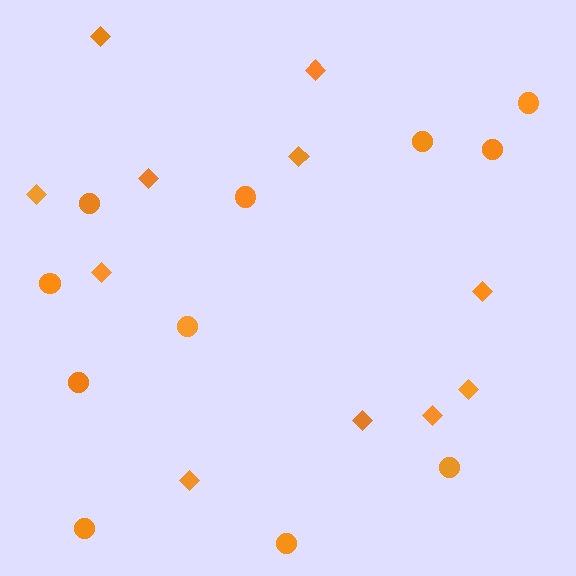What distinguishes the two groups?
There are 2 groups: one group of diamonds (11) and one group of circles (11).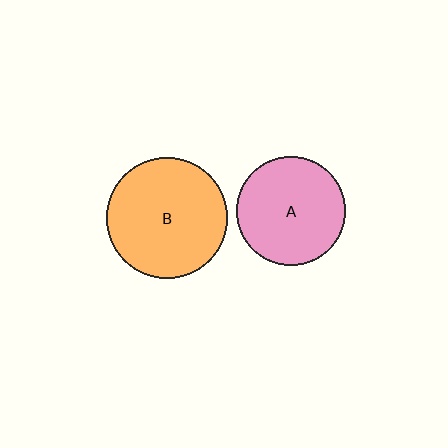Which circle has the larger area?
Circle B (orange).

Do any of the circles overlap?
No, none of the circles overlap.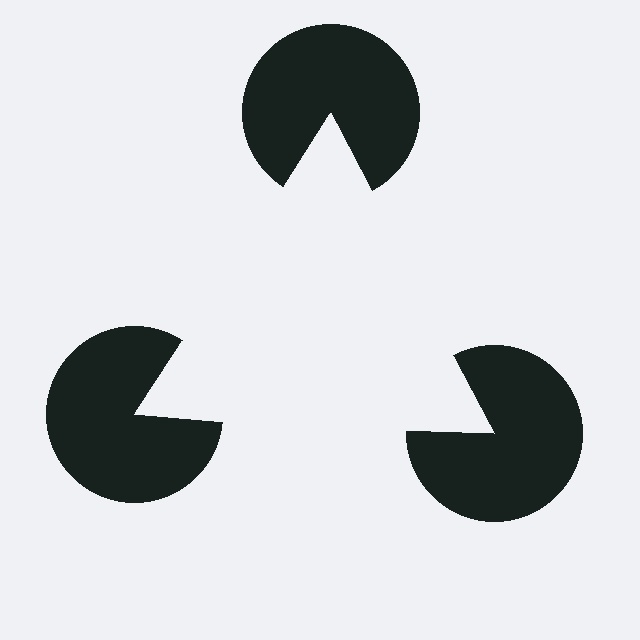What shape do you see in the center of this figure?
An illusory triangle — its edges are inferred from the aligned wedge cuts in the pac-man discs, not physically drawn.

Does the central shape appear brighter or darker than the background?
It typically appears slightly brighter than the background, even though no actual brightness change is drawn.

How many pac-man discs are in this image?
There are 3 — one at each vertex of the illusory triangle.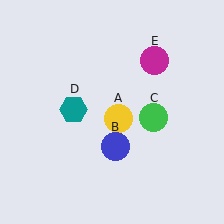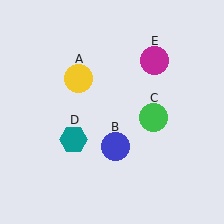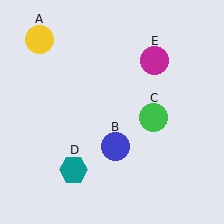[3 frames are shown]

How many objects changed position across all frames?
2 objects changed position: yellow circle (object A), teal hexagon (object D).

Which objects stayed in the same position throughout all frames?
Blue circle (object B) and green circle (object C) and magenta circle (object E) remained stationary.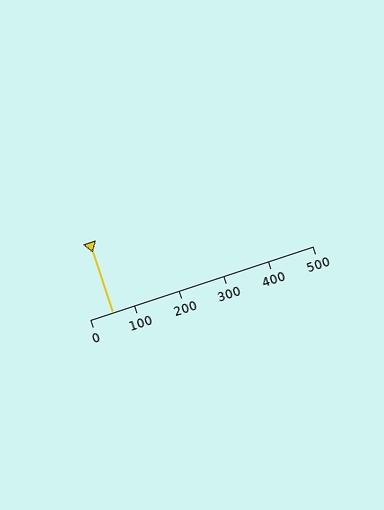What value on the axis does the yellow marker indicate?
The marker indicates approximately 50.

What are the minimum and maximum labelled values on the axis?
The axis runs from 0 to 500.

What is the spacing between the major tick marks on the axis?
The major ticks are spaced 100 apart.